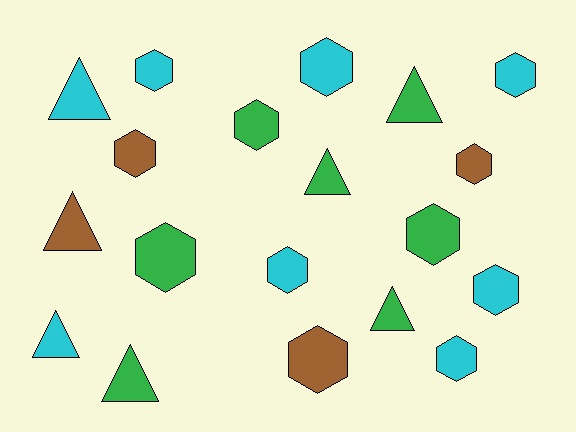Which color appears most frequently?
Cyan, with 8 objects.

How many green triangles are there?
There are 4 green triangles.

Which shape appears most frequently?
Hexagon, with 12 objects.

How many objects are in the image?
There are 19 objects.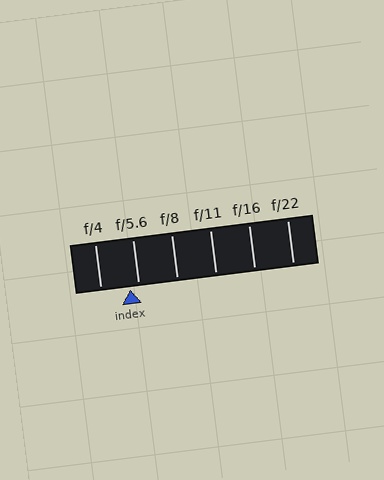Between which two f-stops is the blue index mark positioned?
The index mark is between f/4 and f/5.6.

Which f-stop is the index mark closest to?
The index mark is closest to f/5.6.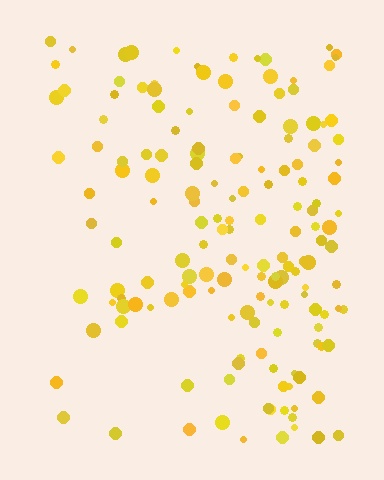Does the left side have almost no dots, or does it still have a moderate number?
Still a moderate number, just noticeably fewer than the right.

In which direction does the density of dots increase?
From left to right, with the right side densest.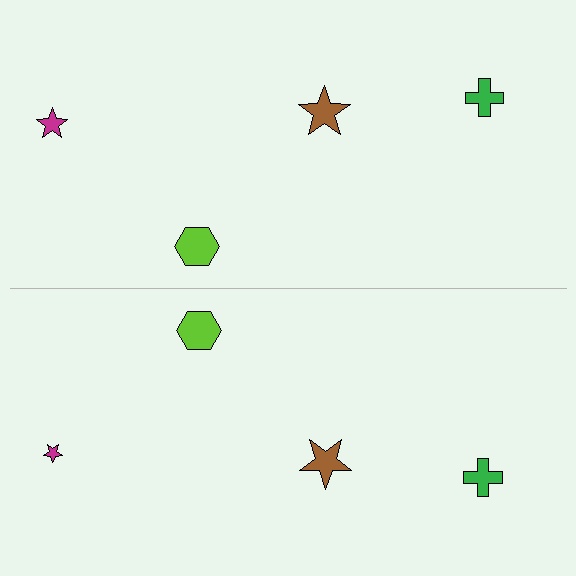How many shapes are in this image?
There are 8 shapes in this image.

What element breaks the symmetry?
The magenta star on the bottom side has a different size than its mirror counterpart.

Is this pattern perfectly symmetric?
No, the pattern is not perfectly symmetric. The magenta star on the bottom side has a different size than its mirror counterpart.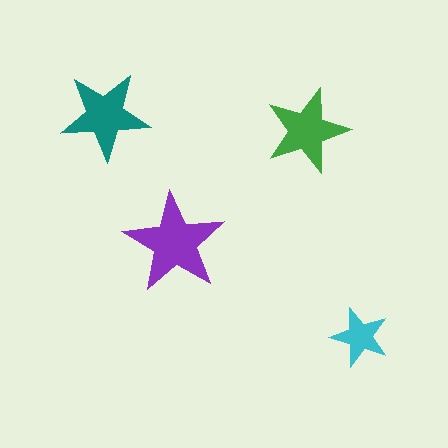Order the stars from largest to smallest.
the purple one, the teal one, the green one, the cyan one.